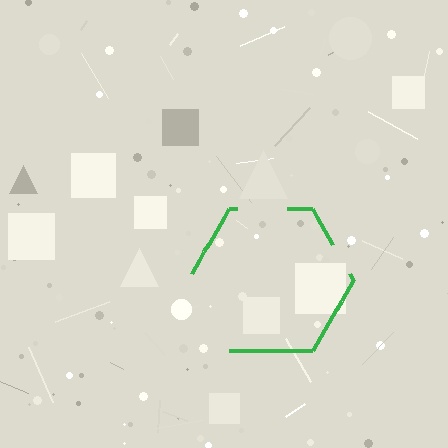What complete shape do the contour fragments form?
The contour fragments form a hexagon.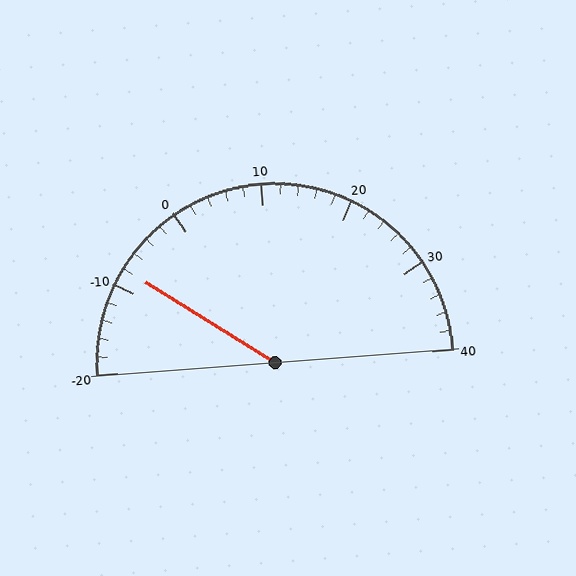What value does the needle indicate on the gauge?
The needle indicates approximately -8.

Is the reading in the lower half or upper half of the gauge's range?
The reading is in the lower half of the range (-20 to 40).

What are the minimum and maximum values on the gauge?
The gauge ranges from -20 to 40.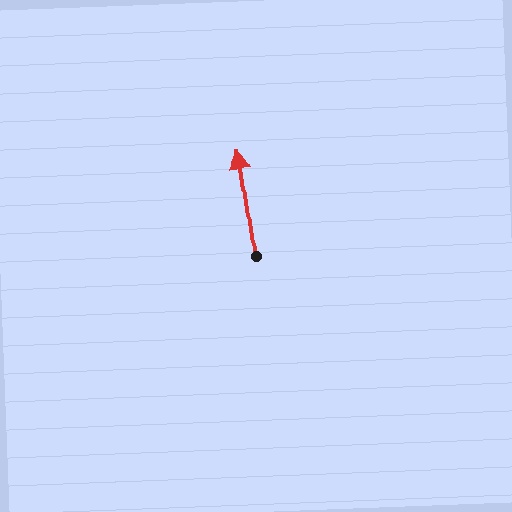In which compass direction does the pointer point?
North.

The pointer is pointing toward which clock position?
Roughly 12 o'clock.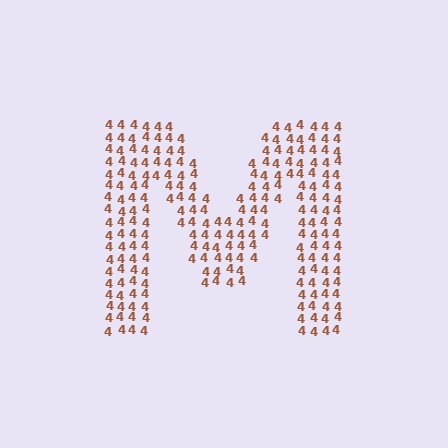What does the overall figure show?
The overall figure shows the letter M.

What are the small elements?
The small elements are digit 4's.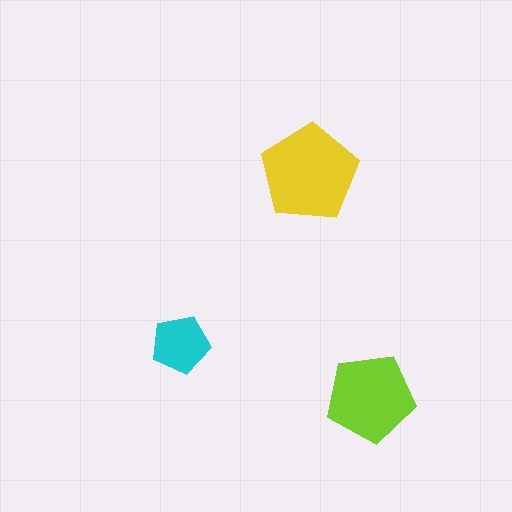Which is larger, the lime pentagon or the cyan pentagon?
The lime one.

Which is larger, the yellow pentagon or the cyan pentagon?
The yellow one.